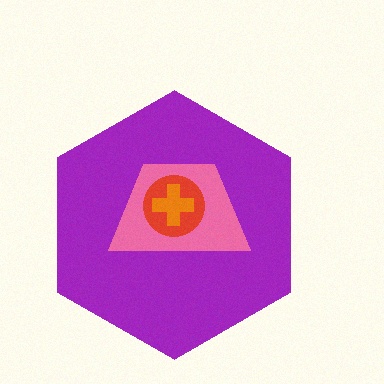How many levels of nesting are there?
4.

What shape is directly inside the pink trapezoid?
The red circle.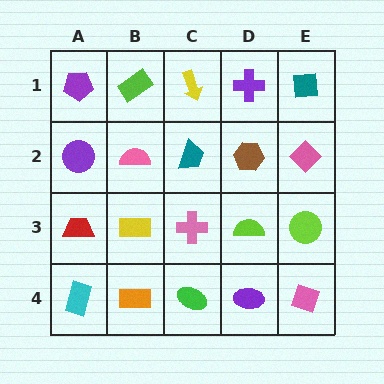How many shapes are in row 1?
5 shapes.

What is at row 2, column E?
A pink diamond.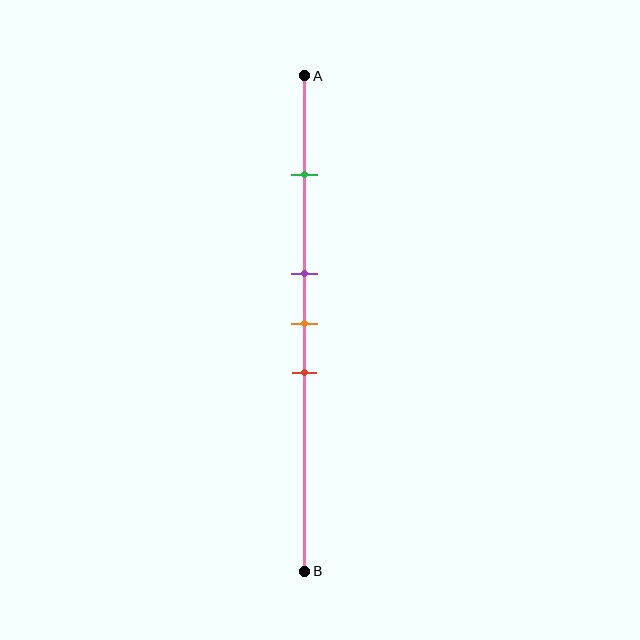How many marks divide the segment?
There are 4 marks dividing the segment.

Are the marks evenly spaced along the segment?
No, the marks are not evenly spaced.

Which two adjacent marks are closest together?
The purple and orange marks are the closest adjacent pair.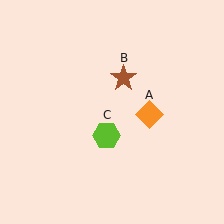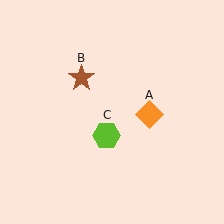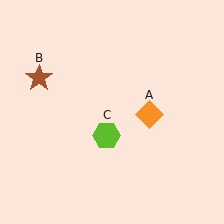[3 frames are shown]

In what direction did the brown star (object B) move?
The brown star (object B) moved left.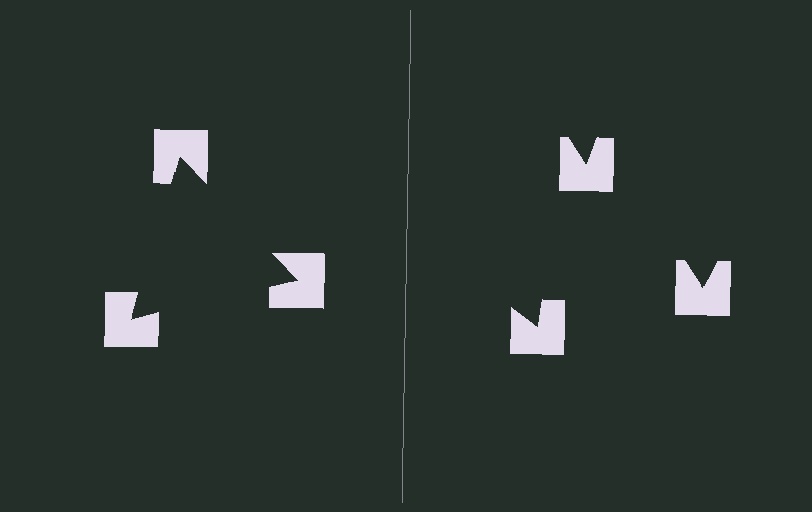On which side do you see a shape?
An illusory triangle appears on the left side. On the right side the wedge cuts are rotated, so no coherent shape forms.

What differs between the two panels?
The notched squares are positioned identically on both sides; only the wedge orientations differ. On the left they align to a triangle; on the right they are misaligned.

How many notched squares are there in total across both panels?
6 — 3 on each side.